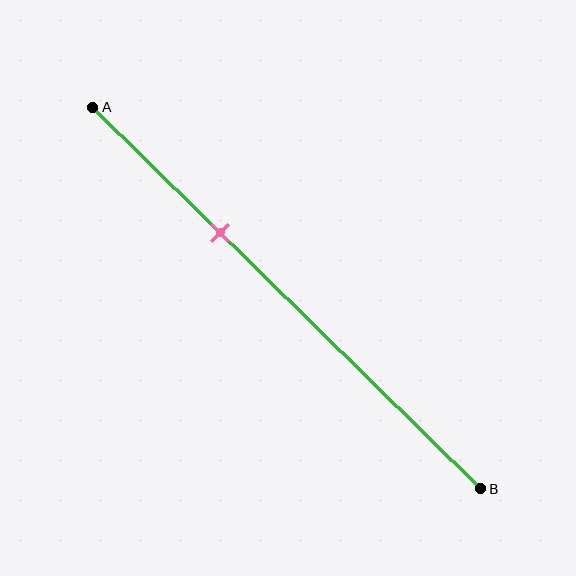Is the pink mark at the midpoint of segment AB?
No, the mark is at about 35% from A, not at the 50% midpoint.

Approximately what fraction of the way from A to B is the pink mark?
The pink mark is approximately 35% of the way from A to B.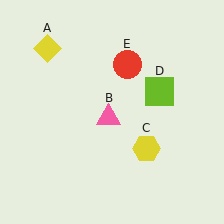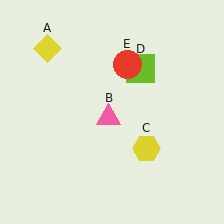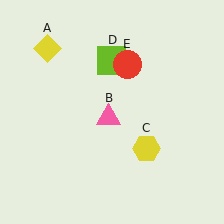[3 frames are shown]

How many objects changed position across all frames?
1 object changed position: lime square (object D).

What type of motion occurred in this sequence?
The lime square (object D) rotated counterclockwise around the center of the scene.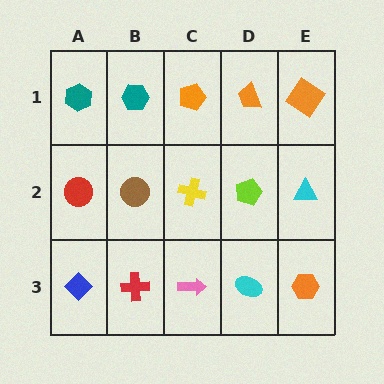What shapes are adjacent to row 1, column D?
A lime pentagon (row 2, column D), an orange pentagon (row 1, column C), an orange diamond (row 1, column E).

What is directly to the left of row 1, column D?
An orange pentagon.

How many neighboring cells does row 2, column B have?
4.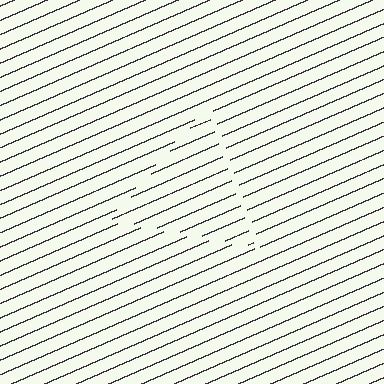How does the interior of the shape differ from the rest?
The interior of the shape contains the same grating, shifted by half a period — the contour is defined by the phase discontinuity where line-ends from the inner and outer gratings abut.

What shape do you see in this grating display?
An illusory triangle. The interior of the shape contains the same grating, shifted by half a period — the contour is defined by the phase discontinuity where line-ends from the inner and outer gratings abut.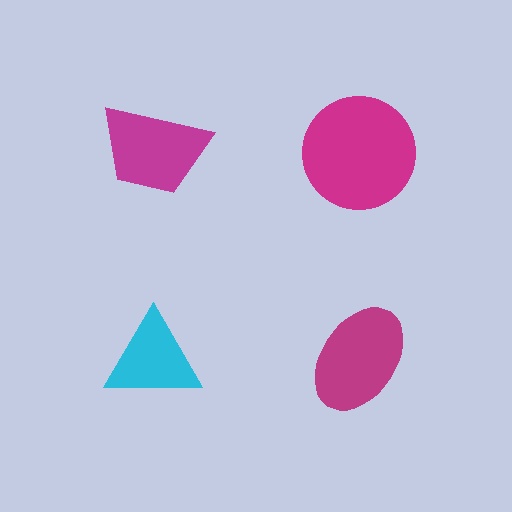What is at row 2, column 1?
A cyan triangle.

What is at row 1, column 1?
A magenta trapezoid.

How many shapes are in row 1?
2 shapes.